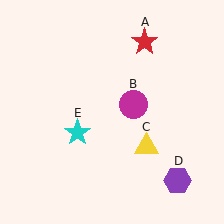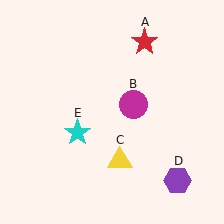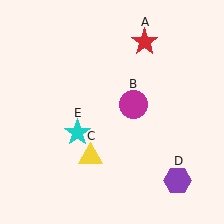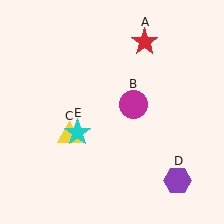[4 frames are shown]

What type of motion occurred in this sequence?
The yellow triangle (object C) rotated clockwise around the center of the scene.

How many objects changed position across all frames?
1 object changed position: yellow triangle (object C).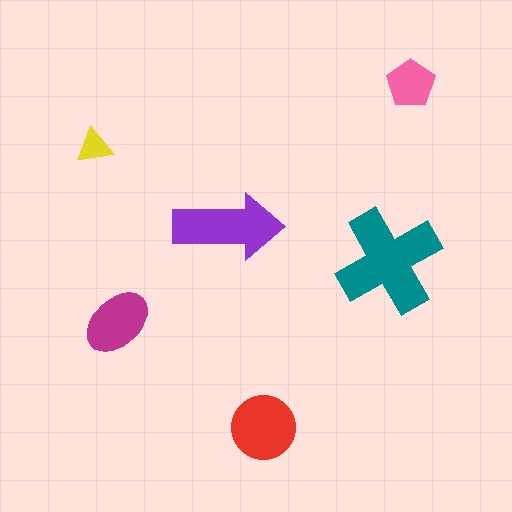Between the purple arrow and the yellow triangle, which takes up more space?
The purple arrow.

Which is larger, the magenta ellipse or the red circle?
The red circle.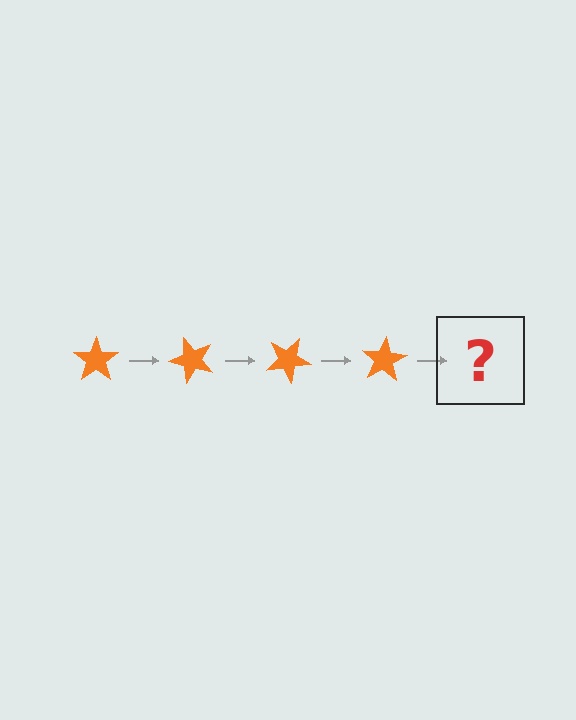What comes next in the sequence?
The next element should be an orange star rotated 200 degrees.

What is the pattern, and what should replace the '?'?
The pattern is that the star rotates 50 degrees each step. The '?' should be an orange star rotated 200 degrees.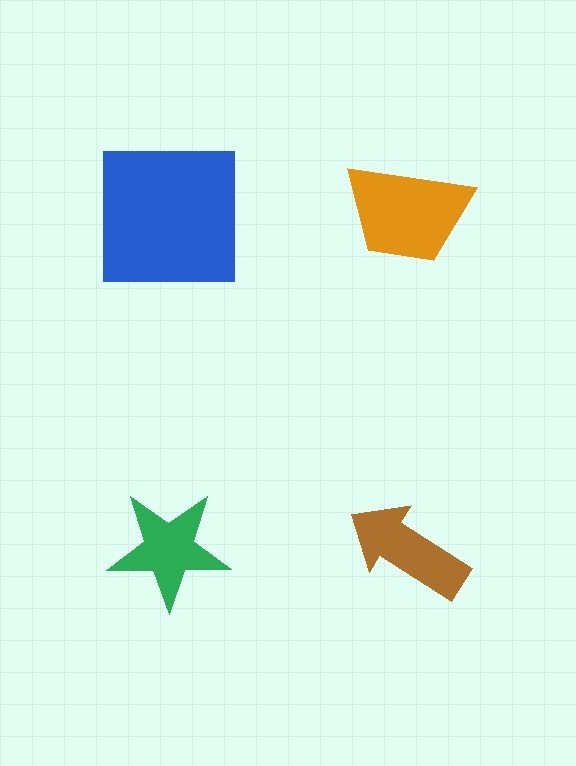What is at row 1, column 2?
An orange trapezoid.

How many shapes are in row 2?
2 shapes.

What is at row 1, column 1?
A blue square.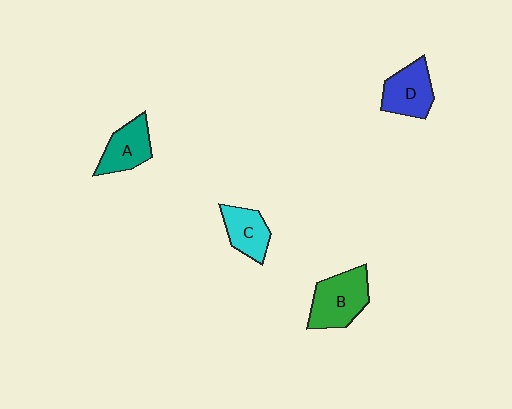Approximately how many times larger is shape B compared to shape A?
Approximately 1.3 times.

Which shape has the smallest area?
Shape C (cyan).